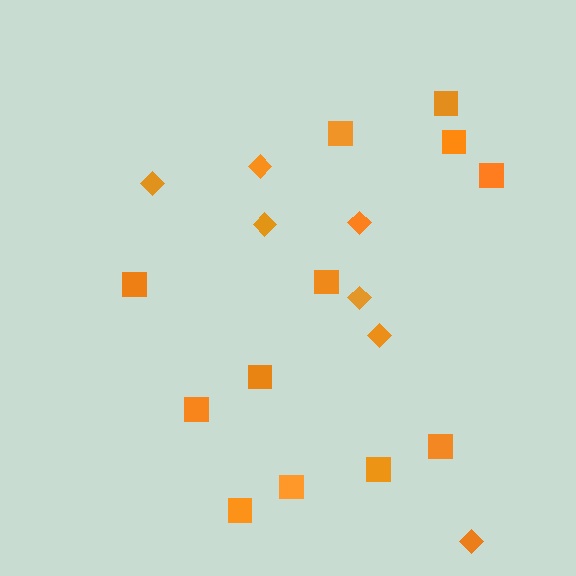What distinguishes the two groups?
There are 2 groups: one group of squares (12) and one group of diamonds (7).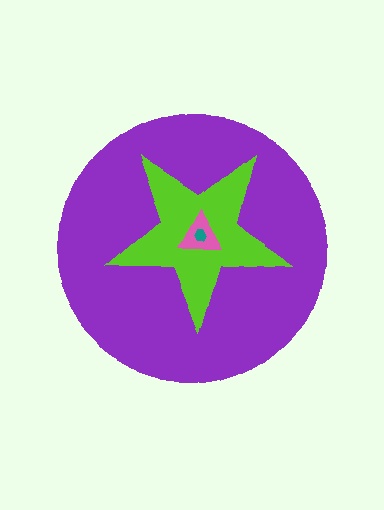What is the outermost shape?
The purple circle.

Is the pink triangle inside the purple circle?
Yes.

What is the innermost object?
The teal hexagon.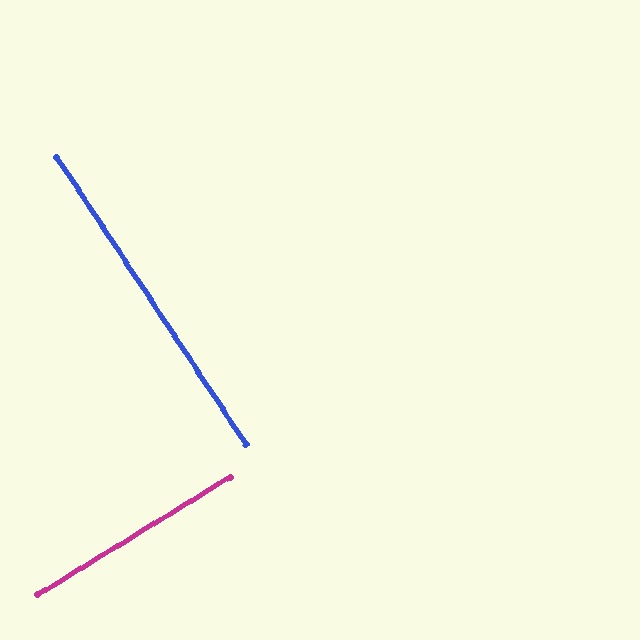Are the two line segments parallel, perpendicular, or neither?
Perpendicular — they meet at approximately 88°.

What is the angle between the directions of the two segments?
Approximately 88 degrees.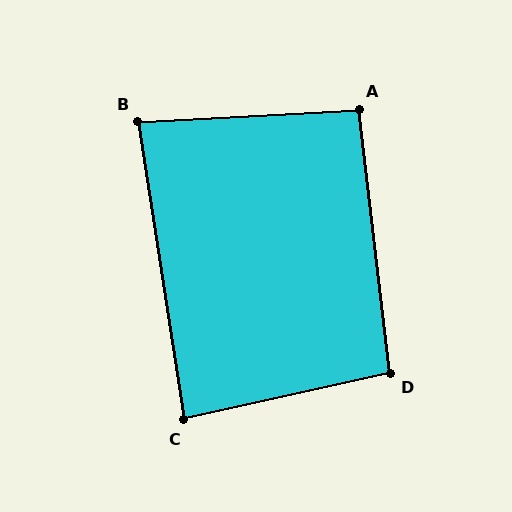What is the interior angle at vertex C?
Approximately 86 degrees (approximately right).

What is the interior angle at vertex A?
Approximately 94 degrees (approximately right).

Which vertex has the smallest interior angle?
B, at approximately 84 degrees.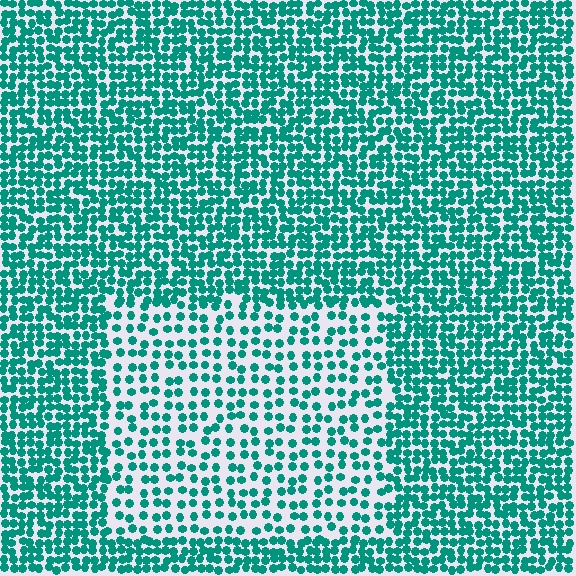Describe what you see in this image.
The image contains small teal elements arranged at two different densities. A rectangle-shaped region is visible where the elements are less densely packed than the surrounding area.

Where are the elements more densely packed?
The elements are more densely packed outside the rectangle boundary.